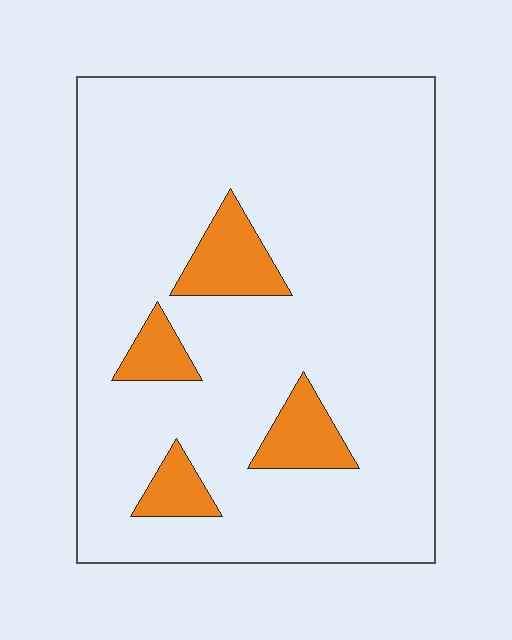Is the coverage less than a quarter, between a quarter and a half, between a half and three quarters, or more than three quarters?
Less than a quarter.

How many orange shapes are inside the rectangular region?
4.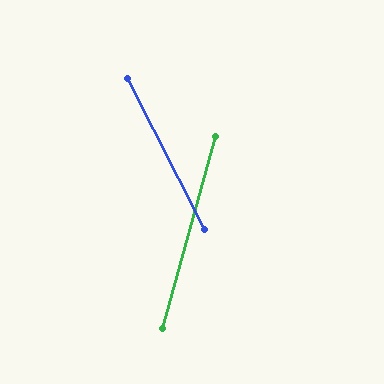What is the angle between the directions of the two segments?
Approximately 43 degrees.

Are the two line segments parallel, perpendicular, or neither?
Neither parallel nor perpendicular — they differ by about 43°.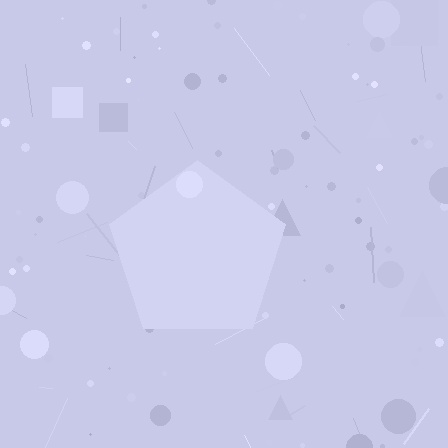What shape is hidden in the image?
A pentagon is hidden in the image.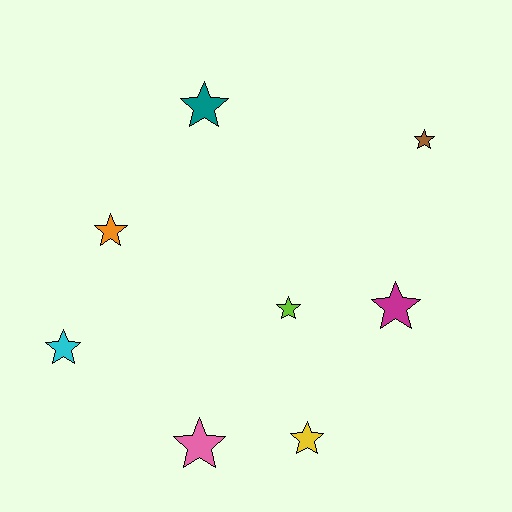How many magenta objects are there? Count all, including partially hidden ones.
There is 1 magenta object.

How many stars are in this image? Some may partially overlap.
There are 8 stars.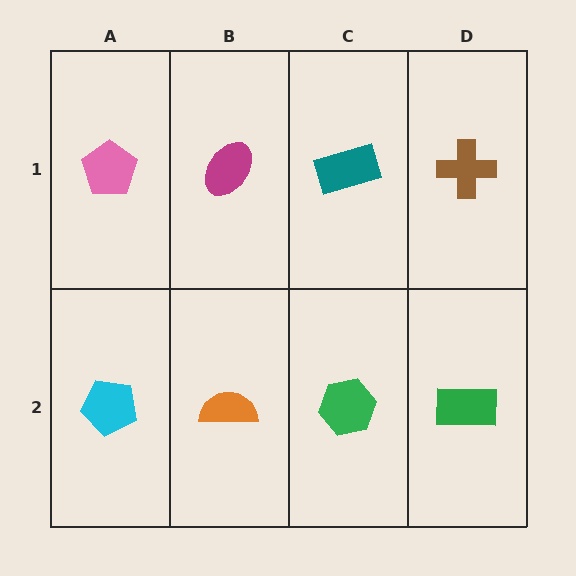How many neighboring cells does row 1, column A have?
2.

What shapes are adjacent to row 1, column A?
A cyan pentagon (row 2, column A), a magenta ellipse (row 1, column B).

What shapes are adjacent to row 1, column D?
A green rectangle (row 2, column D), a teal rectangle (row 1, column C).